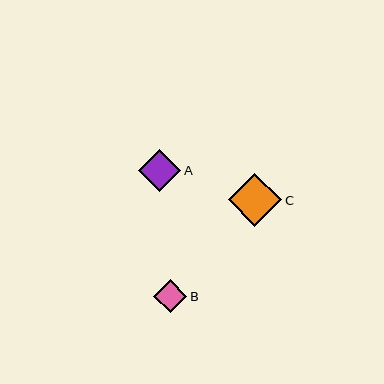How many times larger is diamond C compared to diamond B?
Diamond C is approximately 1.6 times the size of diamond B.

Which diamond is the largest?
Diamond C is the largest with a size of approximately 53 pixels.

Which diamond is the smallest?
Diamond B is the smallest with a size of approximately 33 pixels.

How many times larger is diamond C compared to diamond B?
Diamond C is approximately 1.6 times the size of diamond B.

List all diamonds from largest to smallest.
From largest to smallest: C, A, B.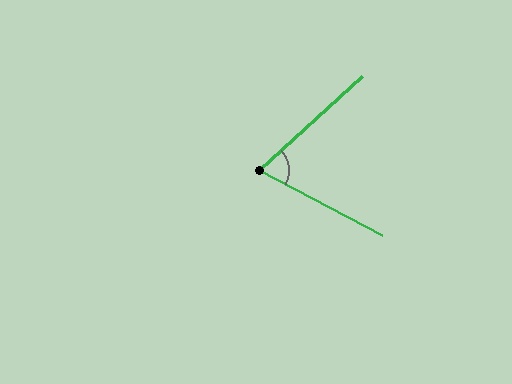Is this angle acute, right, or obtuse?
It is acute.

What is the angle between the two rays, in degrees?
Approximately 70 degrees.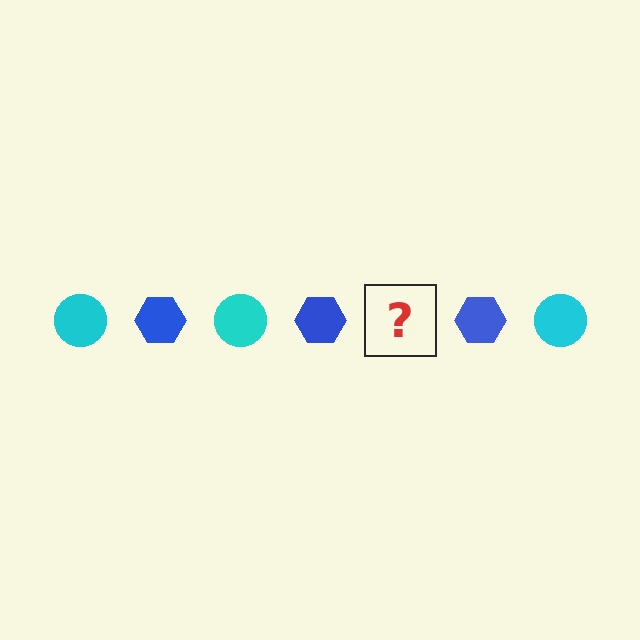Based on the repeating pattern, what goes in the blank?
The blank should be a cyan circle.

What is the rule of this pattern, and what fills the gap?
The rule is that the pattern alternates between cyan circle and blue hexagon. The gap should be filled with a cyan circle.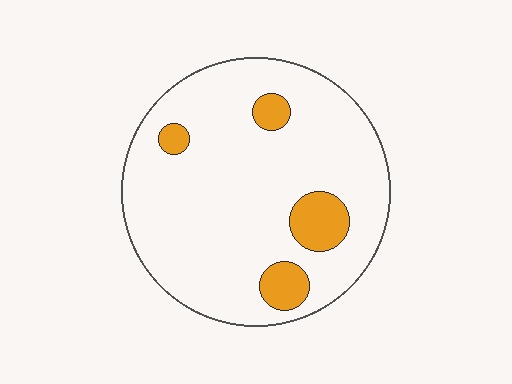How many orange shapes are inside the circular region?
4.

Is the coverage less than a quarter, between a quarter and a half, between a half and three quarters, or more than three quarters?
Less than a quarter.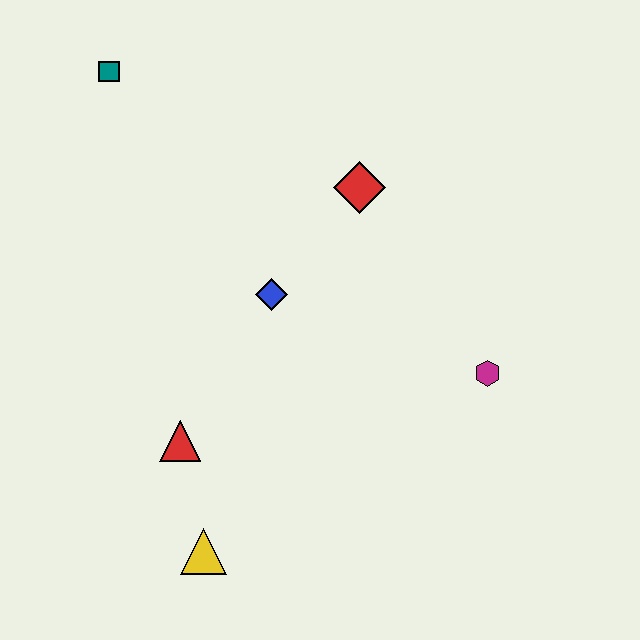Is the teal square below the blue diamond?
No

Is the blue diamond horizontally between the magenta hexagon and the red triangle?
Yes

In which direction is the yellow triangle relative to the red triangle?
The yellow triangle is below the red triangle.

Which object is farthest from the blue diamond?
The teal square is farthest from the blue diamond.